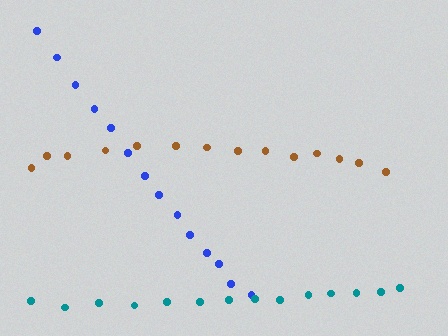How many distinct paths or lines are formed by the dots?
There are 3 distinct paths.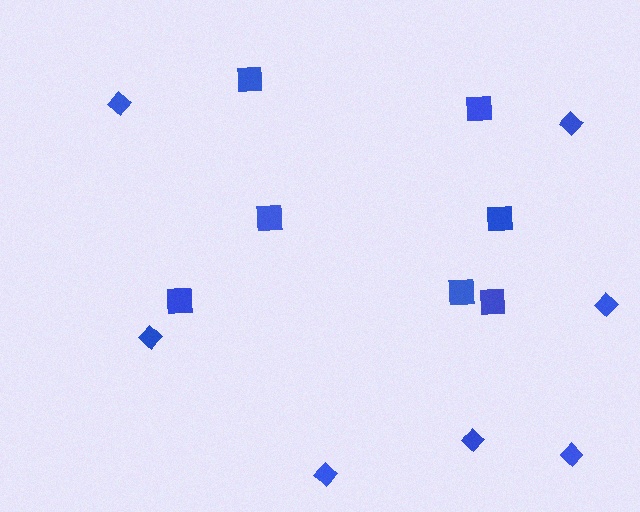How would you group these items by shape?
There are 2 groups: one group of squares (7) and one group of diamonds (7).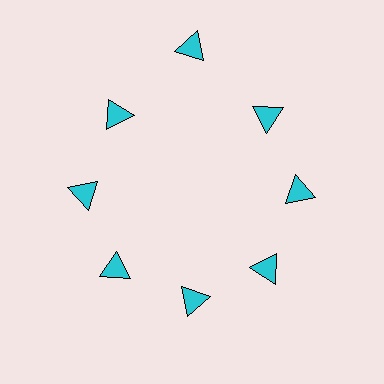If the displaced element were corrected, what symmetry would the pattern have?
It would have 8-fold rotational symmetry — the pattern would map onto itself every 45 degrees.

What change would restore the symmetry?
The symmetry would be restored by moving it inward, back onto the ring so that all 8 triangles sit at equal angles and equal distance from the center.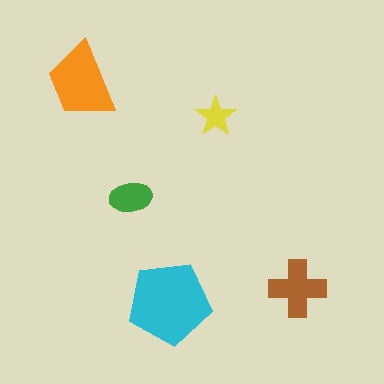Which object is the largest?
The cyan pentagon.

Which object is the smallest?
The yellow star.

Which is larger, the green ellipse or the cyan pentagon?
The cyan pentagon.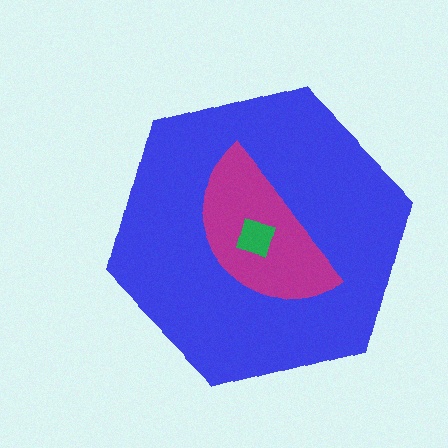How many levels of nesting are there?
3.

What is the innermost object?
The green diamond.